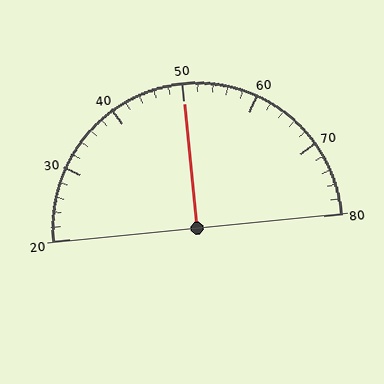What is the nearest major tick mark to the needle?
The nearest major tick mark is 50.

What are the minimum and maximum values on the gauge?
The gauge ranges from 20 to 80.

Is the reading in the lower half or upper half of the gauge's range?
The reading is in the upper half of the range (20 to 80).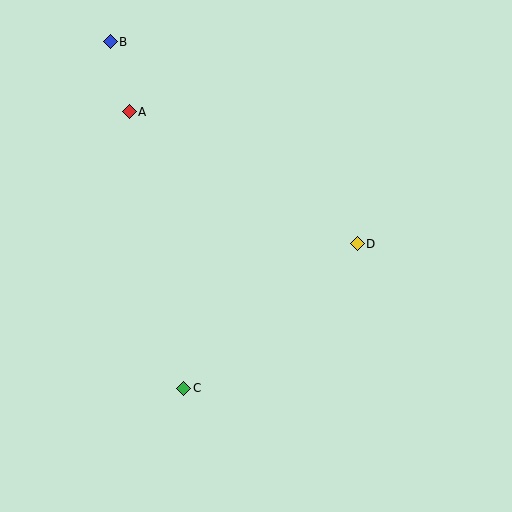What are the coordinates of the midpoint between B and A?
The midpoint between B and A is at (120, 77).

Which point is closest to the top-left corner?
Point B is closest to the top-left corner.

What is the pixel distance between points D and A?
The distance between D and A is 263 pixels.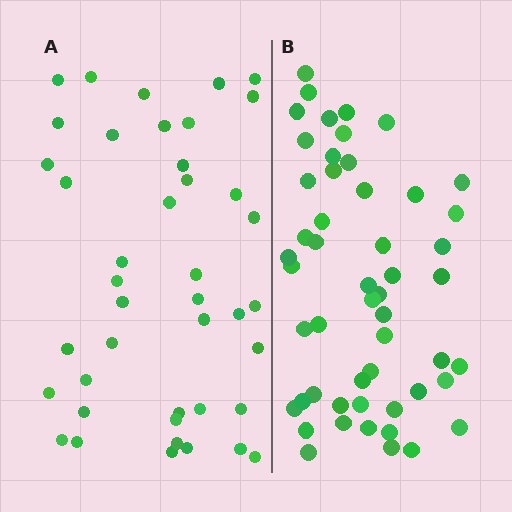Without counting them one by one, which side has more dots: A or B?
Region B (the right region) has more dots.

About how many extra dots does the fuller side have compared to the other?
Region B has roughly 10 or so more dots than region A.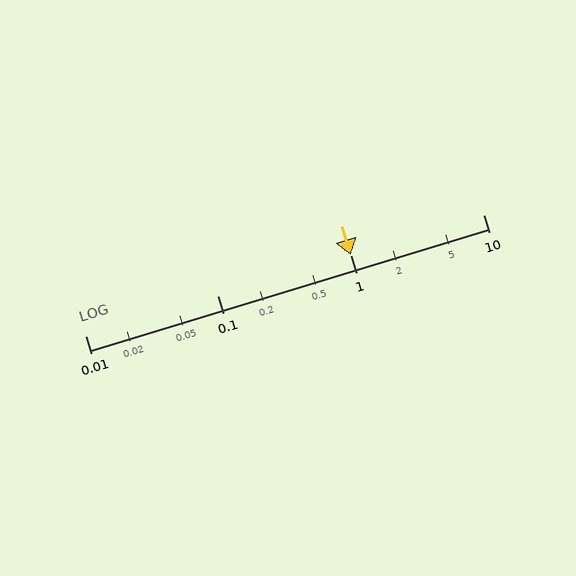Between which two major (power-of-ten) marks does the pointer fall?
The pointer is between 1 and 10.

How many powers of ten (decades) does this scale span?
The scale spans 3 decades, from 0.01 to 10.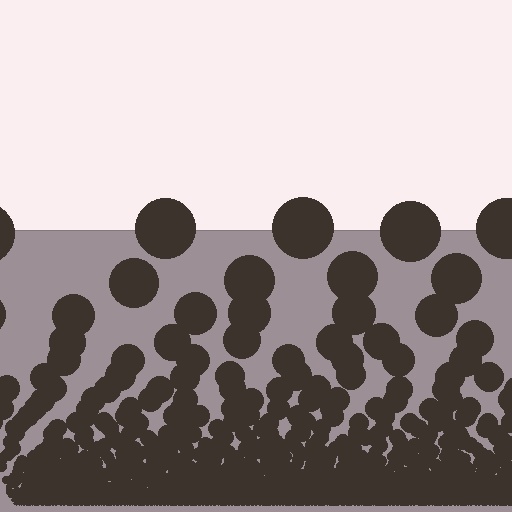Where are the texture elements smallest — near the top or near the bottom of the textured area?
Near the bottom.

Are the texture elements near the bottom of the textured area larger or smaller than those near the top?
Smaller. The gradient is inverted — elements near the bottom are smaller and denser.